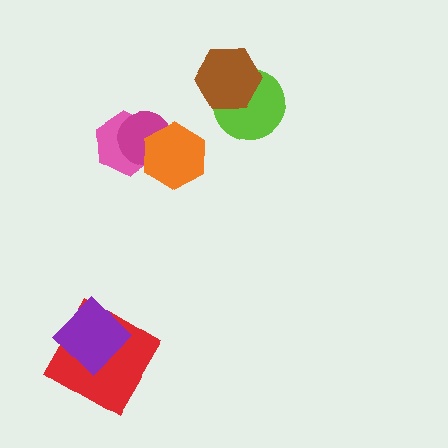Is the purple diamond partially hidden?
No, no other shape covers it.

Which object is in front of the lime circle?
The brown hexagon is in front of the lime circle.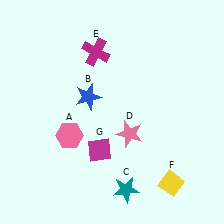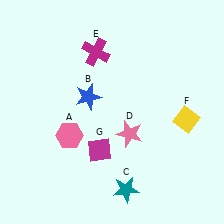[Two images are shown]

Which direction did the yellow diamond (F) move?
The yellow diamond (F) moved up.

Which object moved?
The yellow diamond (F) moved up.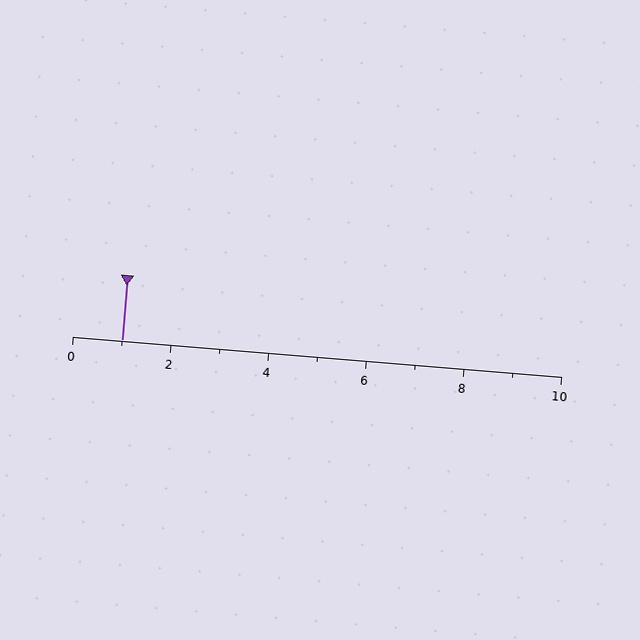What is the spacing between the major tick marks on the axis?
The major ticks are spaced 2 apart.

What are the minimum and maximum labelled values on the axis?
The axis runs from 0 to 10.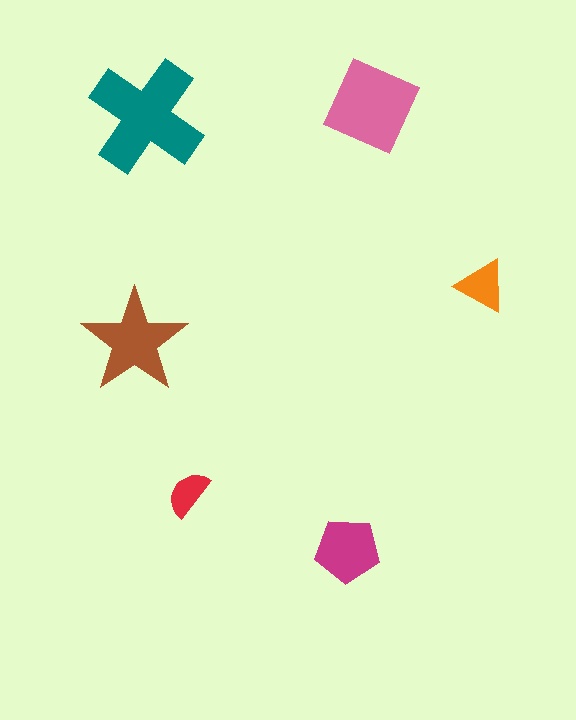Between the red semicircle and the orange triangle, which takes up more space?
The orange triangle.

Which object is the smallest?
The red semicircle.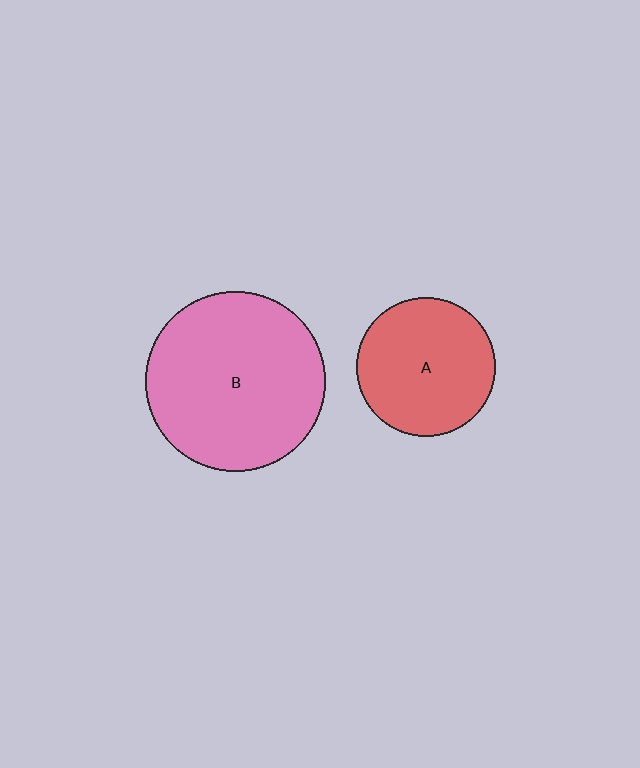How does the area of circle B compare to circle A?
Approximately 1.7 times.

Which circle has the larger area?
Circle B (pink).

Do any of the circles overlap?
No, none of the circles overlap.